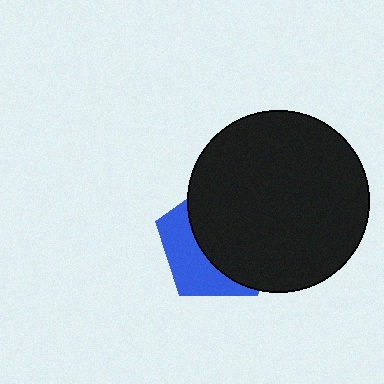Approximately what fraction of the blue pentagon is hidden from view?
Roughly 64% of the blue pentagon is hidden behind the black circle.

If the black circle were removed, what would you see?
You would see the complete blue pentagon.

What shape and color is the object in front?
The object in front is a black circle.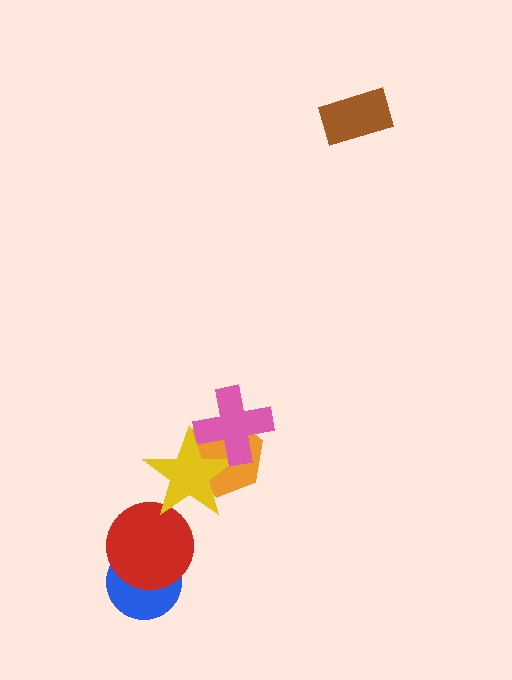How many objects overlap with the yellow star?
3 objects overlap with the yellow star.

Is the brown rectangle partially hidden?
No, no other shape covers it.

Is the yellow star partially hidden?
Yes, it is partially covered by another shape.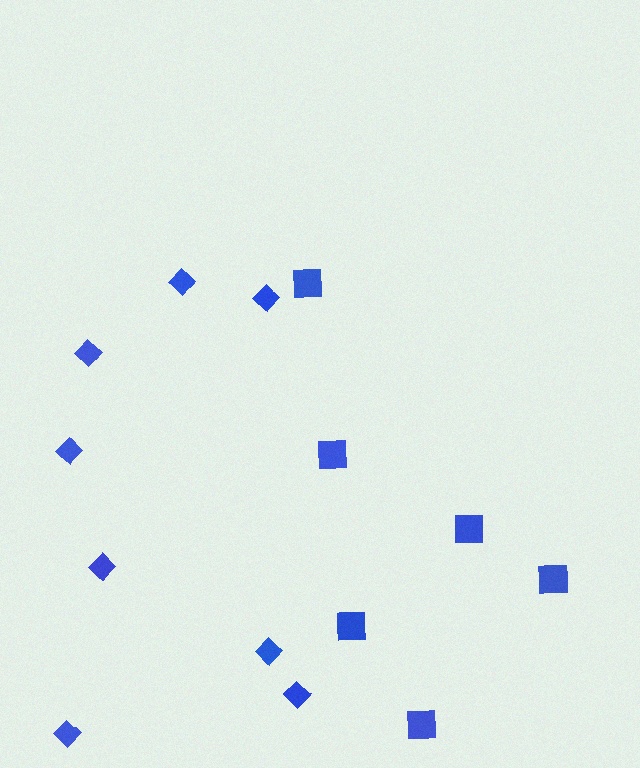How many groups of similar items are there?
There are 2 groups: one group of diamonds (8) and one group of squares (6).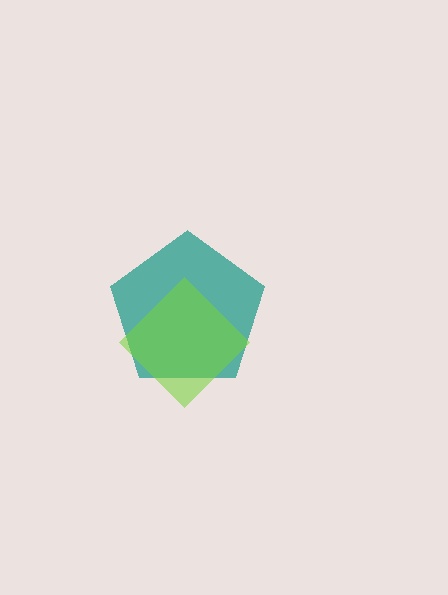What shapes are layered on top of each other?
The layered shapes are: a teal pentagon, a lime diamond.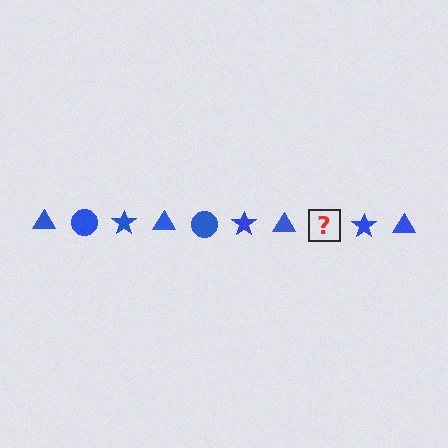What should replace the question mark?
The question mark should be replaced with a blue circle.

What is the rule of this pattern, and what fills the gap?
The rule is that the pattern cycles through triangle, circle, star shapes in blue. The gap should be filled with a blue circle.